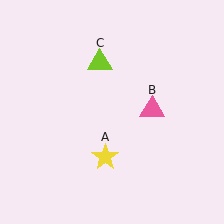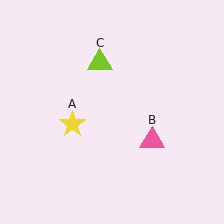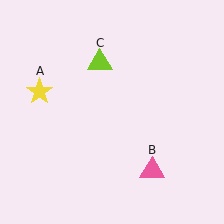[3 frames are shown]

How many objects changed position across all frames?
2 objects changed position: yellow star (object A), pink triangle (object B).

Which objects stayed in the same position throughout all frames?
Lime triangle (object C) remained stationary.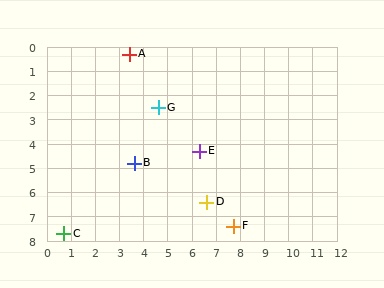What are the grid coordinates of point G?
Point G is at approximately (4.6, 2.5).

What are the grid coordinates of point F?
Point F is at approximately (7.7, 7.4).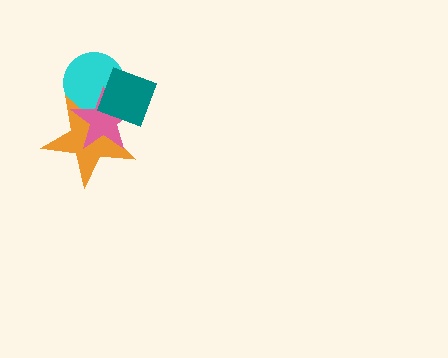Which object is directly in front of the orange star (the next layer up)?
The pink star is directly in front of the orange star.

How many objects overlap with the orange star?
3 objects overlap with the orange star.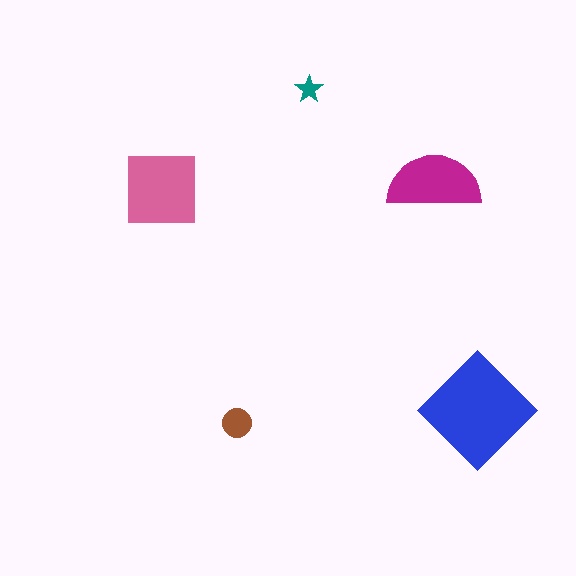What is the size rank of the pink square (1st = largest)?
2nd.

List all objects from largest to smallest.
The blue diamond, the pink square, the magenta semicircle, the brown circle, the teal star.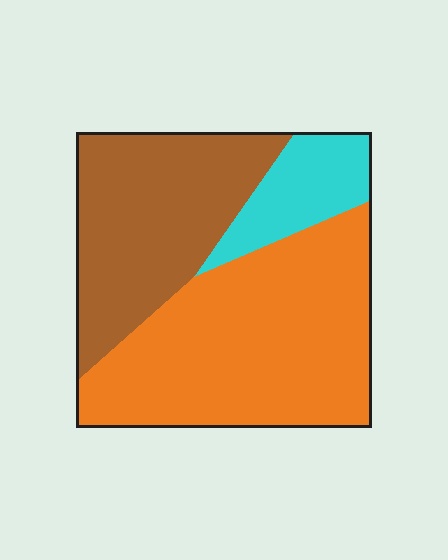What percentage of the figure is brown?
Brown takes up about one third (1/3) of the figure.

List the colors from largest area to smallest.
From largest to smallest: orange, brown, cyan.